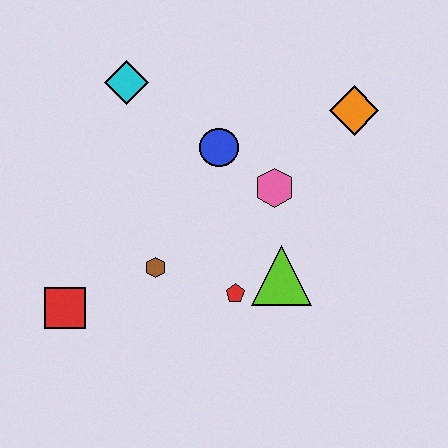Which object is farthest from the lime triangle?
The cyan diamond is farthest from the lime triangle.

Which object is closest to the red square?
The brown hexagon is closest to the red square.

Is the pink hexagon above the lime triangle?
Yes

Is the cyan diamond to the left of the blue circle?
Yes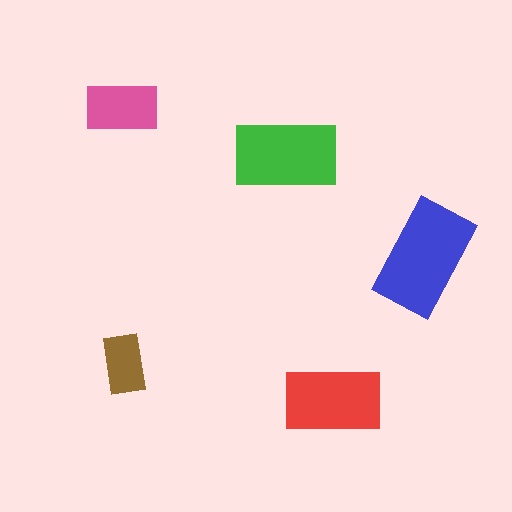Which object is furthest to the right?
The blue rectangle is rightmost.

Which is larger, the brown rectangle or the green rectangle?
The green one.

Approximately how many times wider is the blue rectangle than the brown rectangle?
About 2 times wider.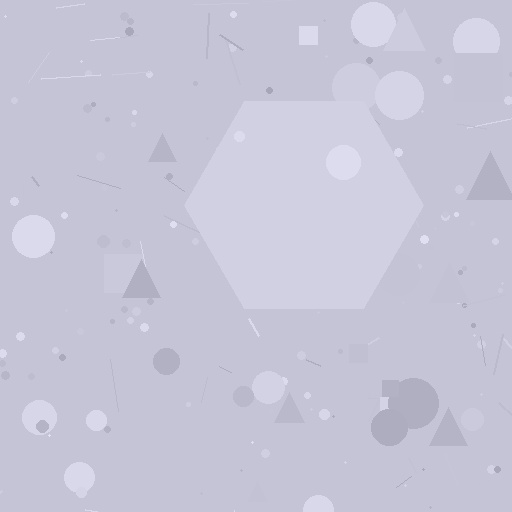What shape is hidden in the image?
A hexagon is hidden in the image.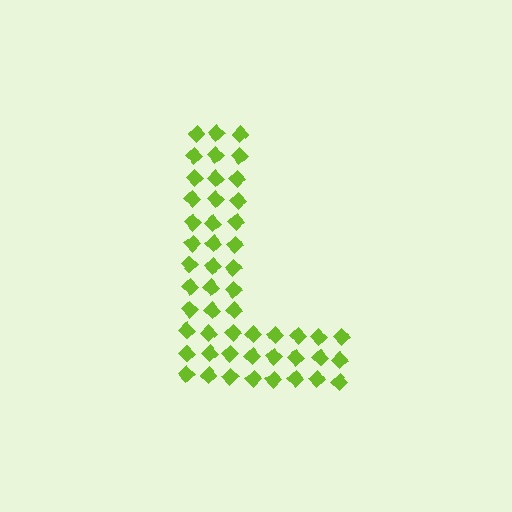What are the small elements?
The small elements are diamonds.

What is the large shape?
The large shape is the letter L.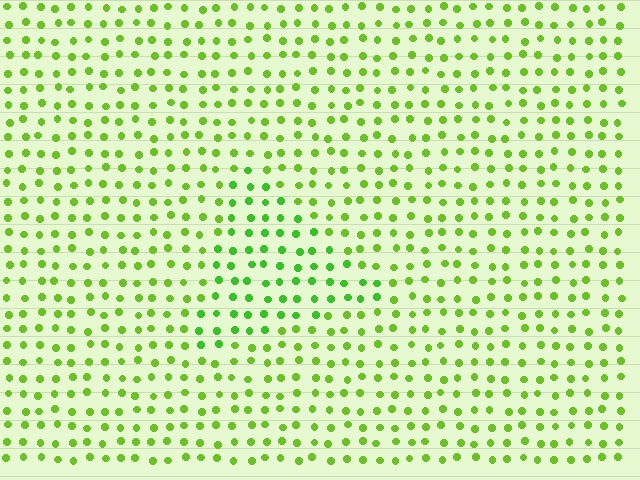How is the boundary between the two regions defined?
The boundary is defined purely by a slight shift in hue (about 20 degrees). Spacing, size, and orientation are identical on both sides.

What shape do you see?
I see a triangle.